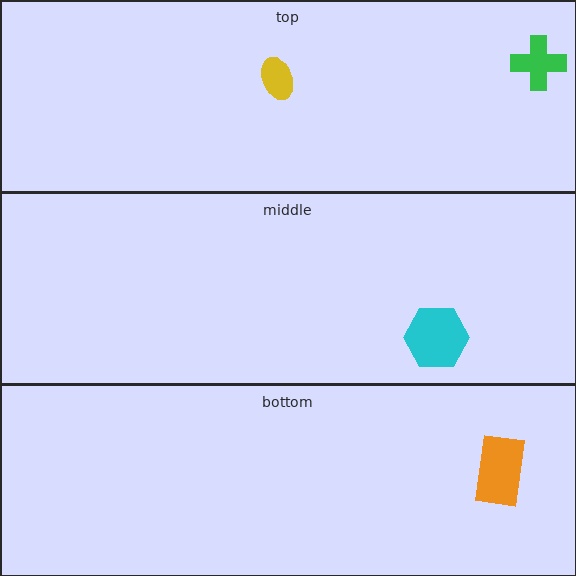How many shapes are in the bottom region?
1.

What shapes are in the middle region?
The cyan hexagon.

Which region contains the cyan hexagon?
The middle region.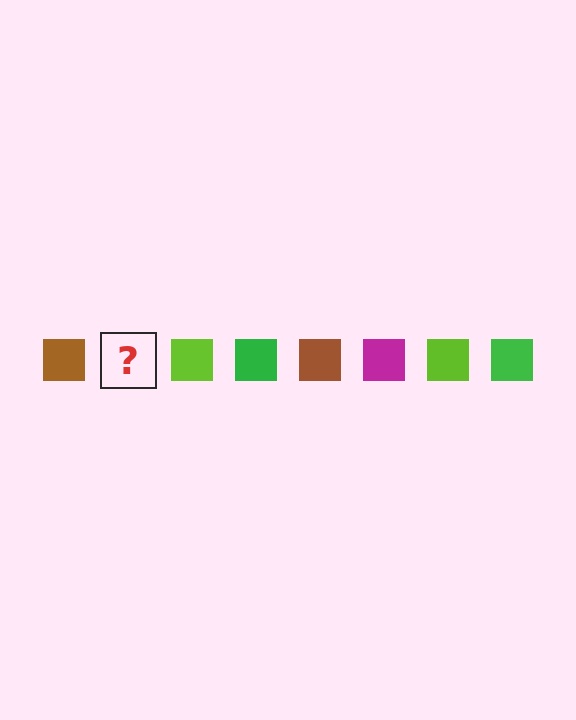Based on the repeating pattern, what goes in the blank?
The blank should be a magenta square.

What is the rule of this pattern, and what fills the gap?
The rule is that the pattern cycles through brown, magenta, lime, green squares. The gap should be filled with a magenta square.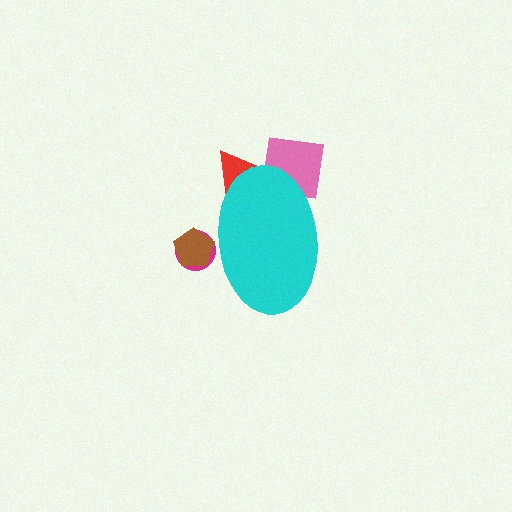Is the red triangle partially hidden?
Yes, the red triangle is partially hidden behind the cyan ellipse.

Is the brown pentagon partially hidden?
Yes, the brown pentagon is partially hidden behind the cyan ellipse.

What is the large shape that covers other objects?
A cyan ellipse.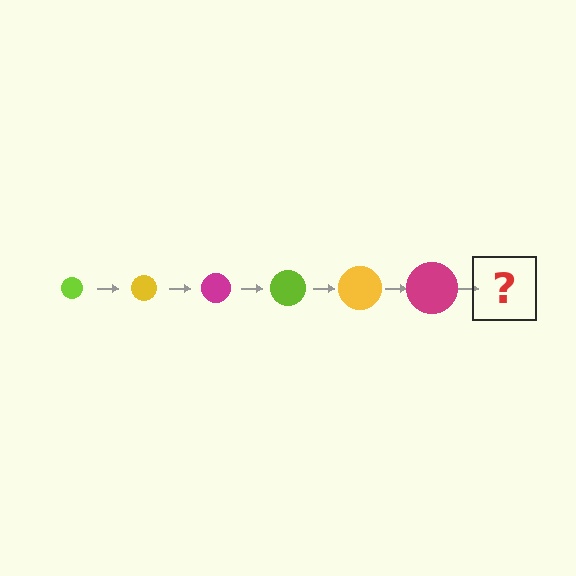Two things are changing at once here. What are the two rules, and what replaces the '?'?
The two rules are that the circle grows larger each step and the color cycles through lime, yellow, and magenta. The '?' should be a lime circle, larger than the previous one.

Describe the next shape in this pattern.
It should be a lime circle, larger than the previous one.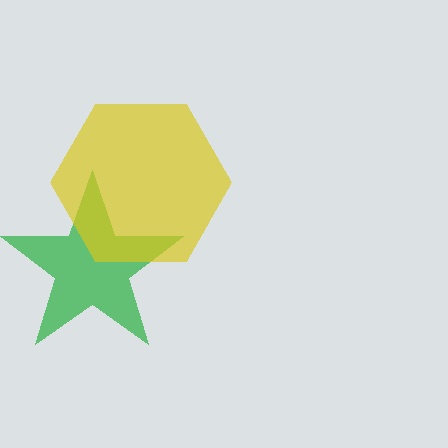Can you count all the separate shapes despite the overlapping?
Yes, there are 2 separate shapes.